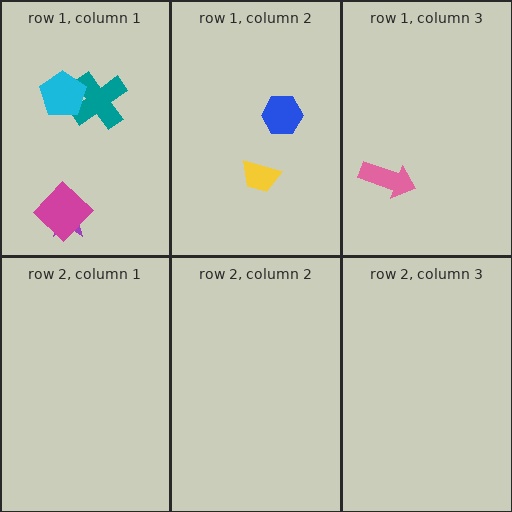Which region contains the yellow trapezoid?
The row 1, column 2 region.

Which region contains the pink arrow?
The row 1, column 3 region.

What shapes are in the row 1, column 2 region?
The yellow trapezoid, the blue hexagon.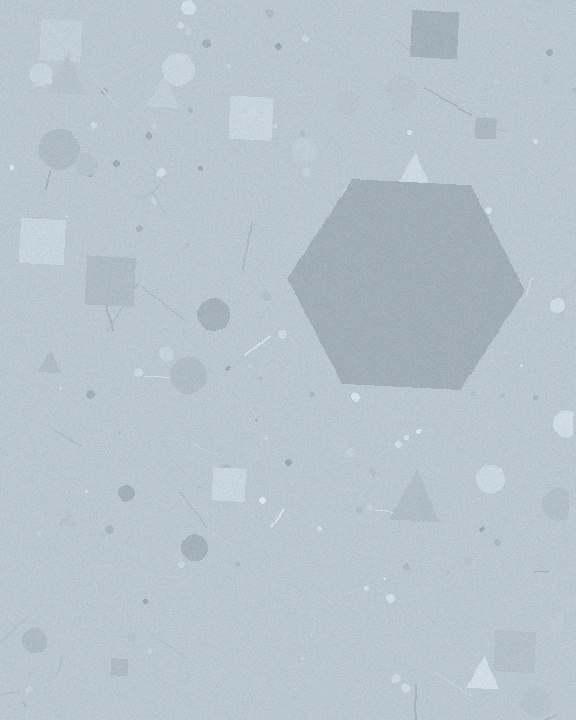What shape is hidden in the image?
A hexagon is hidden in the image.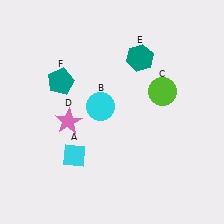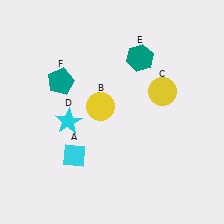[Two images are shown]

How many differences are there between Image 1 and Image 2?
There are 3 differences between the two images.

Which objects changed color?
B changed from cyan to yellow. C changed from lime to yellow. D changed from pink to cyan.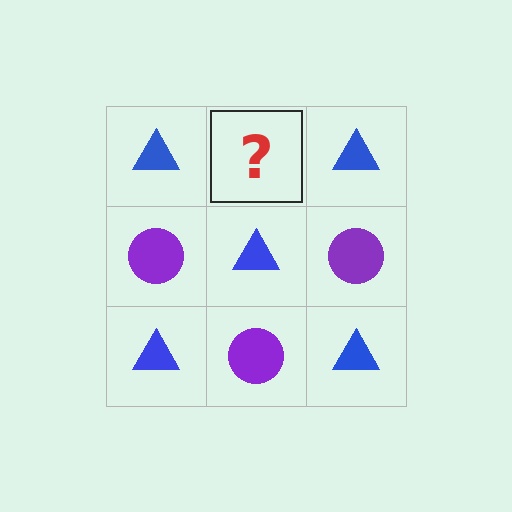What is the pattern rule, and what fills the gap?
The rule is that it alternates blue triangle and purple circle in a checkerboard pattern. The gap should be filled with a purple circle.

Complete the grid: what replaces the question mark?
The question mark should be replaced with a purple circle.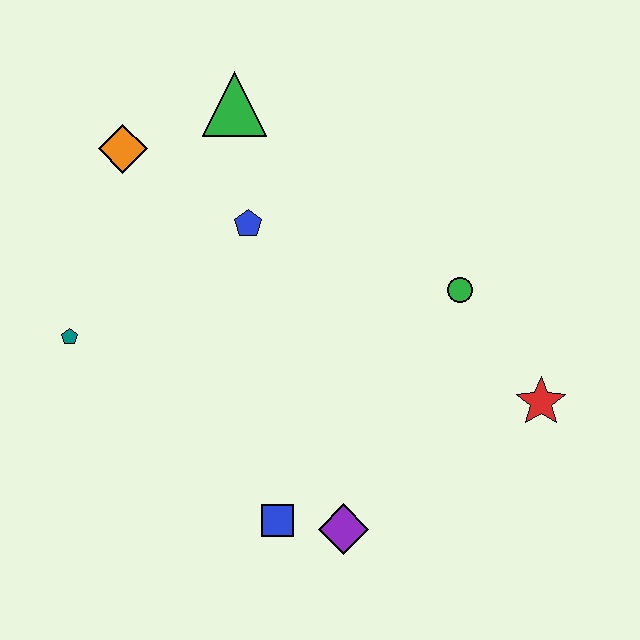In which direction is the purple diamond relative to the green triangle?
The purple diamond is below the green triangle.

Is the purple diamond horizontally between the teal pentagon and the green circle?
Yes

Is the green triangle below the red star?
No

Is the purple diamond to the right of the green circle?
No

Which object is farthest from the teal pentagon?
The red star is farthest from the teal pentagon.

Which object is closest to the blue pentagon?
The green triangle is closest to the blue pentagon.